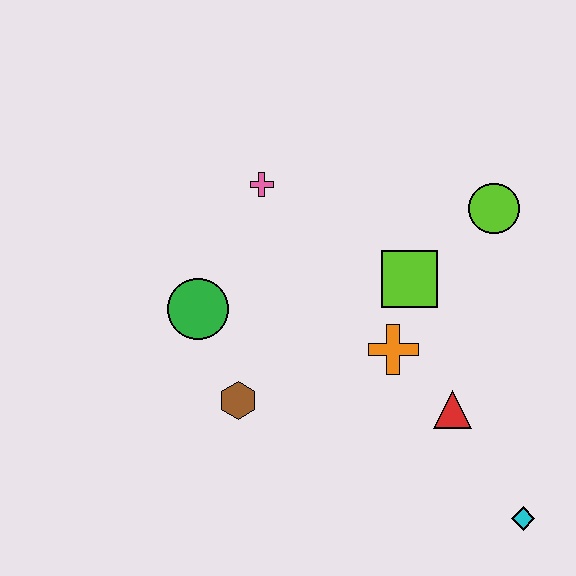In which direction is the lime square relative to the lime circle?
The lime square is to the left of the lime circle.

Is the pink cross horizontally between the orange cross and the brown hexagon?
Yes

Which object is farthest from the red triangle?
The pink cross is farthest from the red triangle.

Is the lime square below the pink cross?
Yes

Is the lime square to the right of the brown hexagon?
Yes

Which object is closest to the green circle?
The brown hexagon is closest to the green circle.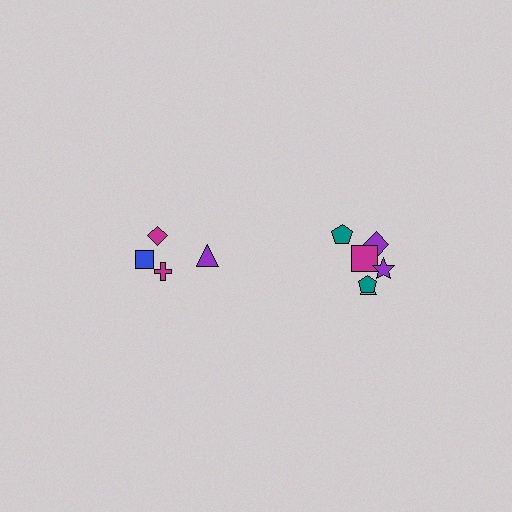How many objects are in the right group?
There are 6 objects.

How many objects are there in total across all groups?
There are 10 objects.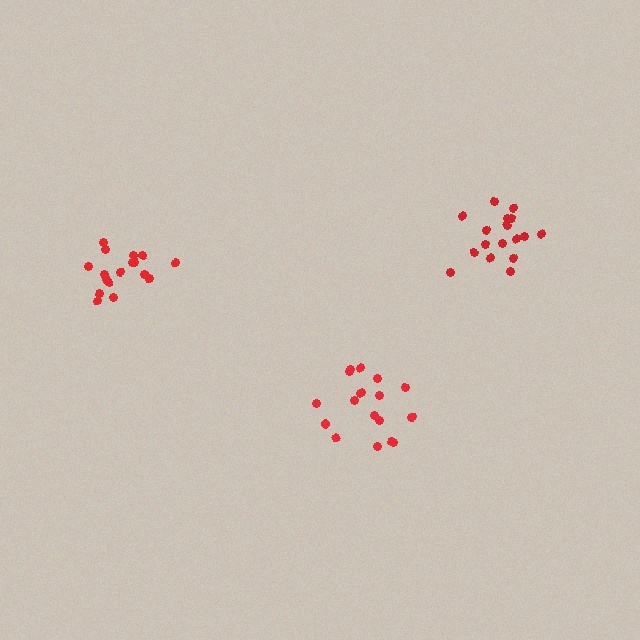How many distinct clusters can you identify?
There are 3 distinct clusters.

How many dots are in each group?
Group 1: 19 dots, Group 2: 17 dots, Group 3: 17 dots (53 total).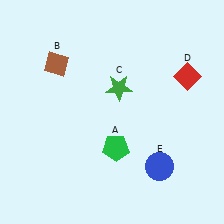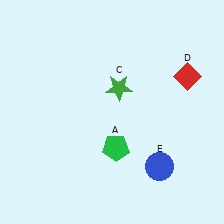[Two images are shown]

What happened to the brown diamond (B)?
The brown diamond (B) was removed in Image 2. It was in the top-left area of Image 1.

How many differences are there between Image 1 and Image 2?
There is 1 difference between the two images.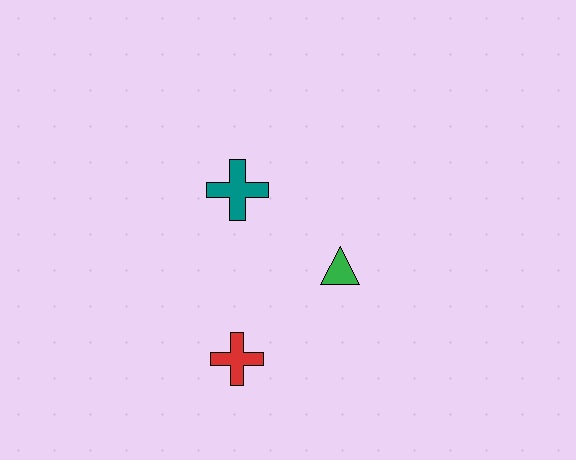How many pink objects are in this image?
There are no pink objects.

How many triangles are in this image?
There is 1 triangle.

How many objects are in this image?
There are 3 objects.